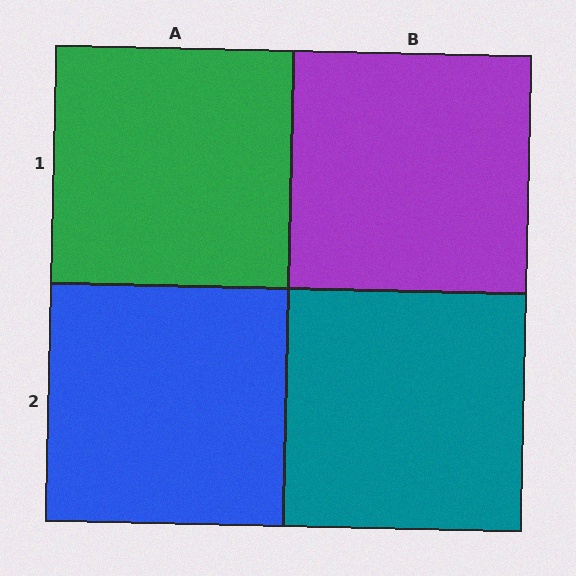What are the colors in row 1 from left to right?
Green, purple.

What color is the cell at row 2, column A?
Blue.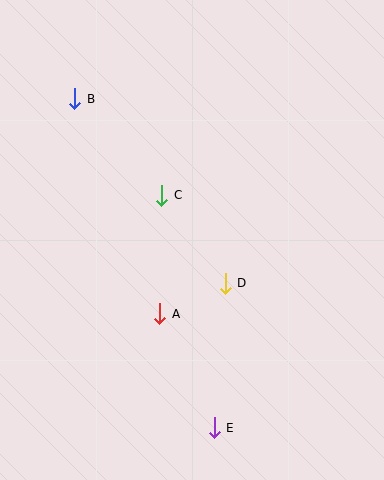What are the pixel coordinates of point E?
Point E is at (214, 428).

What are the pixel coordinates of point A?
Point A is at (160, 314).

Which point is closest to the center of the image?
Point C at (162, 195) is closest to the center.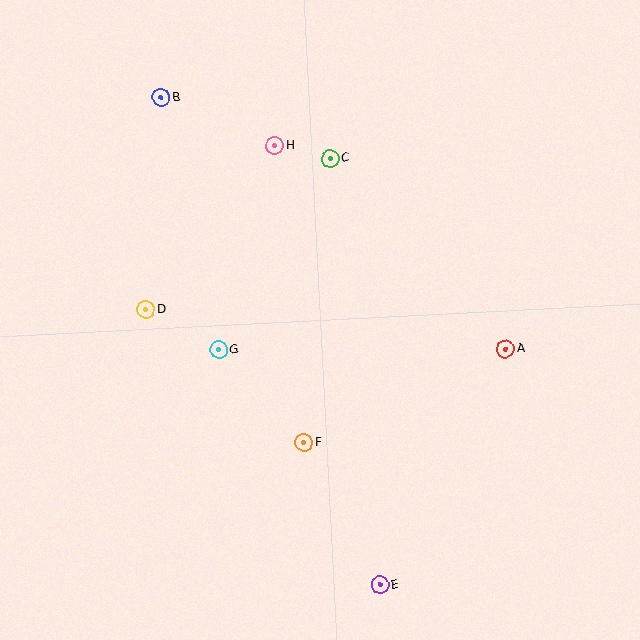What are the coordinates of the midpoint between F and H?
The midpoint between F and H is at (290, 294).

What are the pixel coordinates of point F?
Point F is at (304, 443).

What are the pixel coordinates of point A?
Point A is at (505, 349).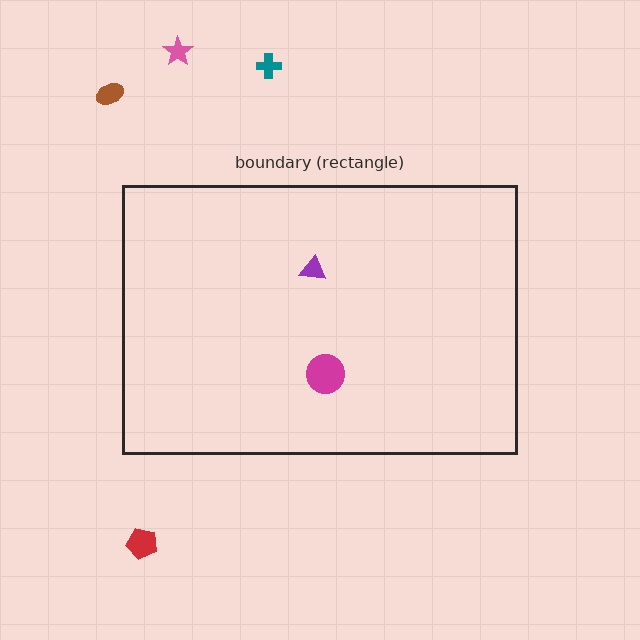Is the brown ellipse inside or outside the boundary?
Outside.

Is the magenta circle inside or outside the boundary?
Inside.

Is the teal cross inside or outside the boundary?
Outside.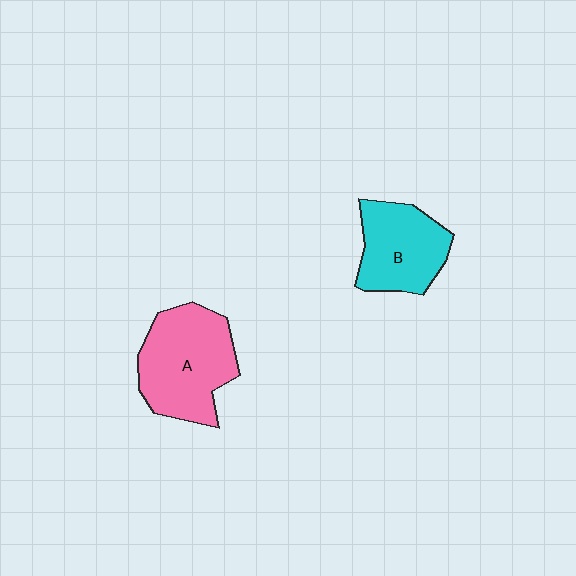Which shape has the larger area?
Shape A (pink).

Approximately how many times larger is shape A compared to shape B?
Approximately 1.3 times.